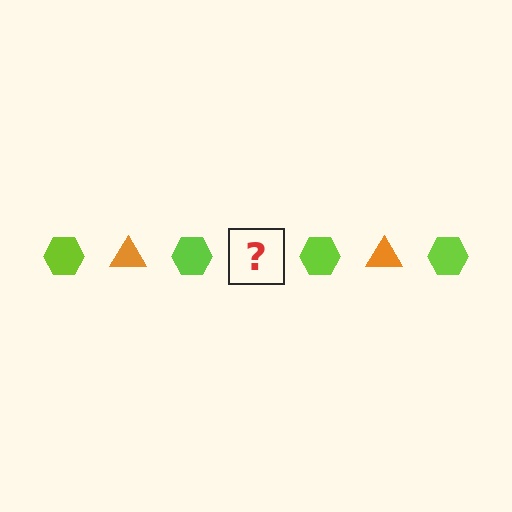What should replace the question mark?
The question mark should be replaced with an orange triangle.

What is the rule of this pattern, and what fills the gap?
The rule is that the pattern alternates between lime hexagon and orange triangle. The gap should be filled with an orange triangle.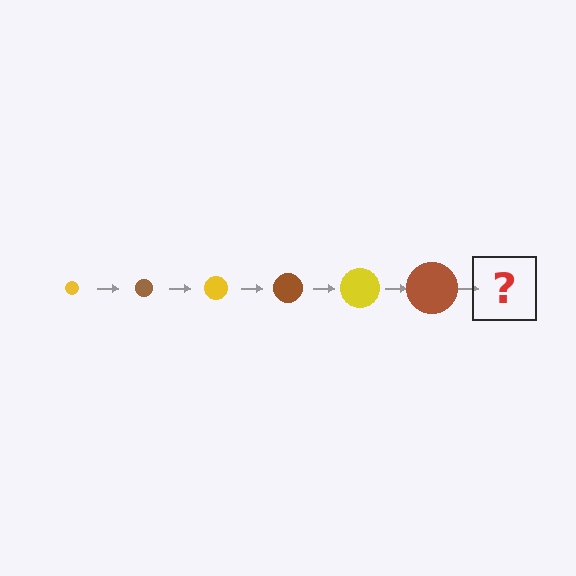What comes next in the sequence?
The next element should be a yellow circle, larger than the previous one.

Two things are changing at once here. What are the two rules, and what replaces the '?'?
The two rules are that the circle grows larger each step and the color cycles through yellow and brown. The '?' should be a yellow circle, larger than the previous one.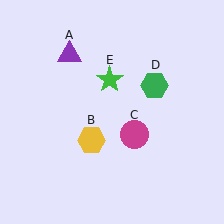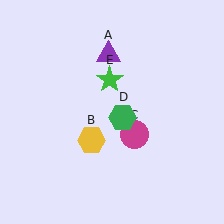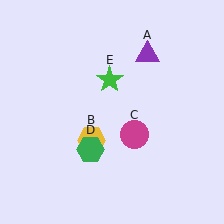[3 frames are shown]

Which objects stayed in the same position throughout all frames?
Yellow hexagon (object B) and magenta circle (object C) and green star (object E) remained stationary.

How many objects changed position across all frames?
2 objects changed position: purple triangle (object A), green hexagon (object D).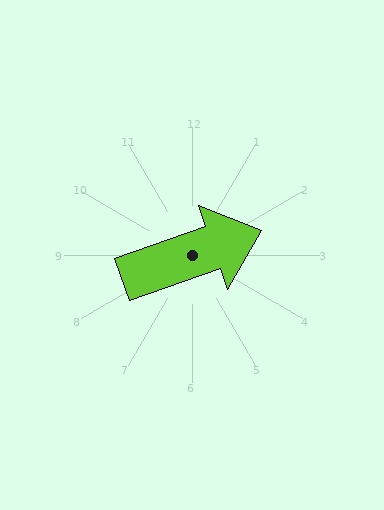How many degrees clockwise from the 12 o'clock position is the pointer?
Approximately 71 degrees.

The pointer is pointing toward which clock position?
Roughly 2 o'clock.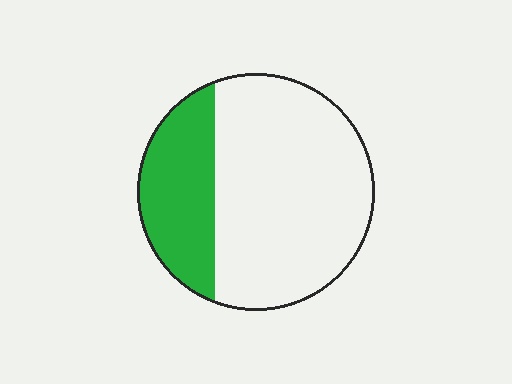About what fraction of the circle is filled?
About one quarter (1/4).